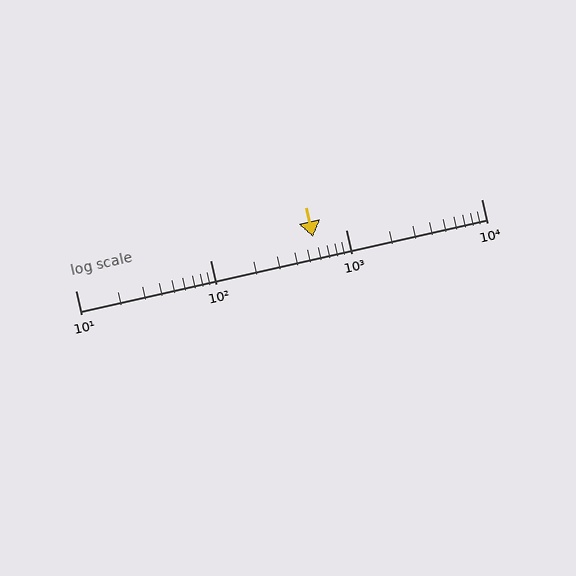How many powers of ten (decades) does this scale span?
The scale spans 3 decades, from 10 to 10000.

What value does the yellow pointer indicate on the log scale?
The pointer indicates approximately 570.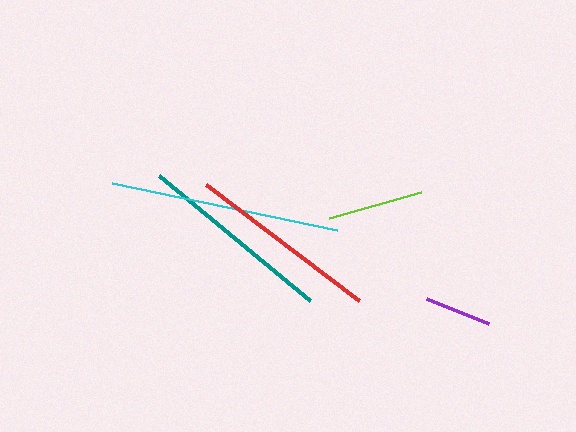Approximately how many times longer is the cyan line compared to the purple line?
The cyan line is approximately 3.5 times the length of the purple line.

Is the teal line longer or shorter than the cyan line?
The cyan line is longer than the teal line.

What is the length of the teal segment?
The teal segment is approximately 196 pixels long.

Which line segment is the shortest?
The purple line is the shortest at approximately 67 pixels.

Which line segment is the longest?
The cyan line is the longest at approximately 231 pixels.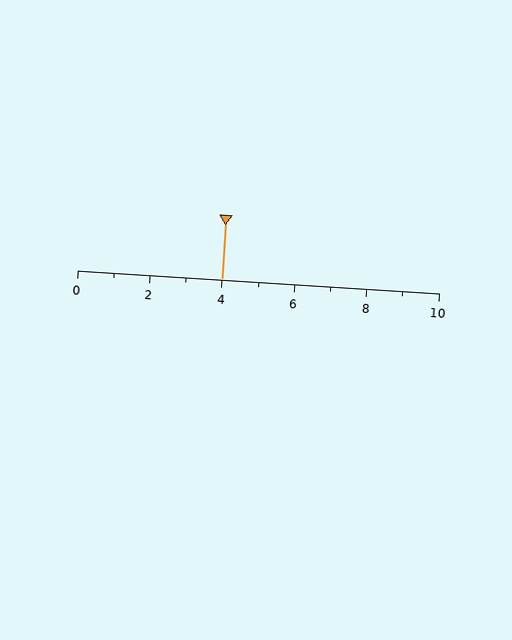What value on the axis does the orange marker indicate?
The marker indicates approximately 4.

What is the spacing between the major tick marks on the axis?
The major ticks are spaced 2 apart.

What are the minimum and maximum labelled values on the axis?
The axis runs from 0 to 10.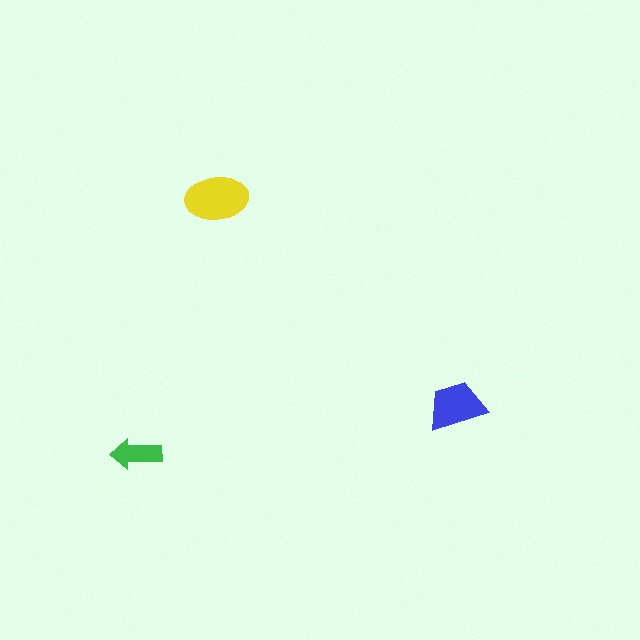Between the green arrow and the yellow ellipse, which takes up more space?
The yellow ellipse.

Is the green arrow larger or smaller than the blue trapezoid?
Smaller.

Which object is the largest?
The yellow ellipse.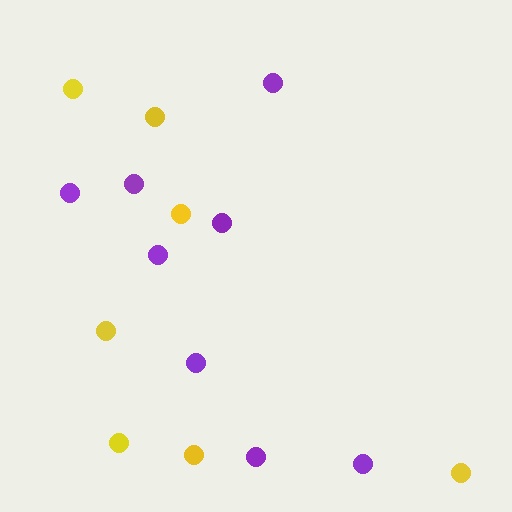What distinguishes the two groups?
There are 2 groups: one group of purple circles (8) and one group of yellow circles (7).